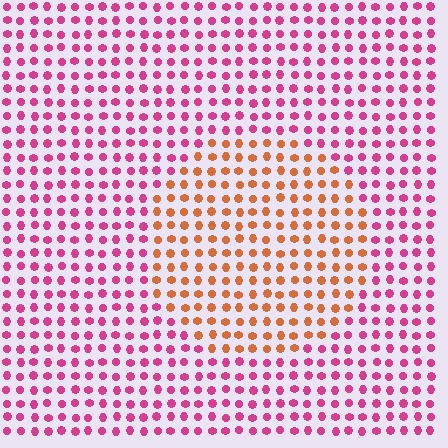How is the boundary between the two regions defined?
The boundary is defined purely by a slight shift in hue (about 51 degrees). Spacing, size, and orientation are identical on both sides.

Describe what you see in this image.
The image is filled with small magenta elements in a uniform arrangement. A circle-shaped region is visible where the elements are tinted to a slightly different hue, forming a subtle color boundary.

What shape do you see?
I see a circle.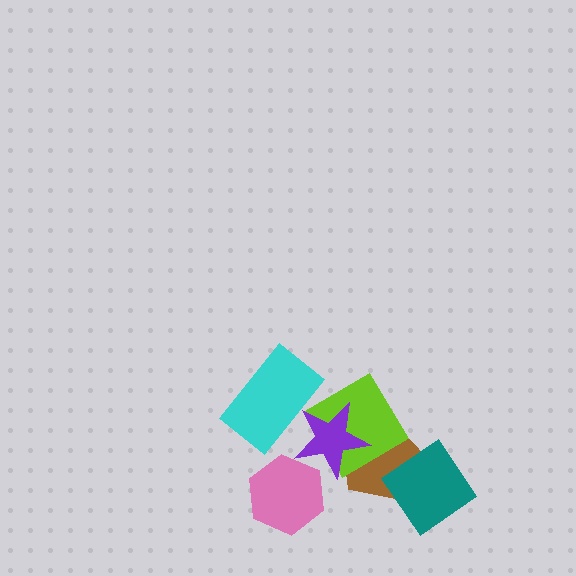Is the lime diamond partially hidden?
Yes, it is partially covered by another shape.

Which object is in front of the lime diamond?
The purple star is in front of the lime diamond.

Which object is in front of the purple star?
The pink hexagon is in front of the purple star.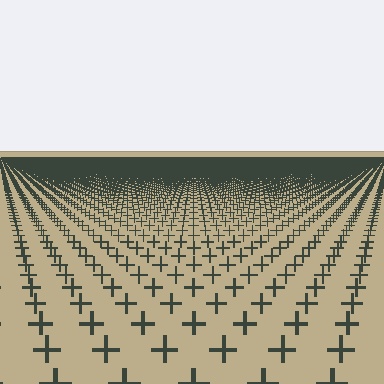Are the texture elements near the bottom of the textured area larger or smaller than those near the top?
Larger. Near the bottom, elements are closer to the viewer and appear at a bigger on-screen size.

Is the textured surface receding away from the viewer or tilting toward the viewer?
The surface is receding away from the viewer. Texture elements get smaller and denser toward the top.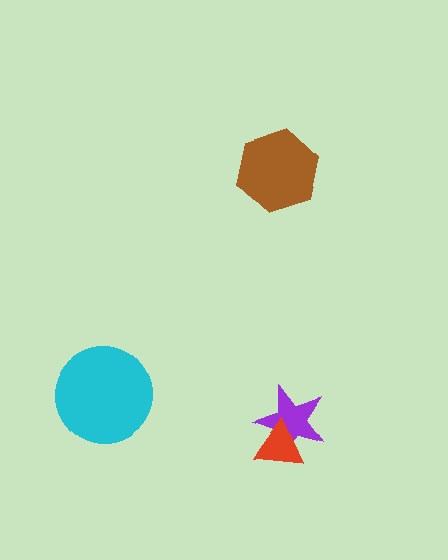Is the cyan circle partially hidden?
No, no other shape covers it.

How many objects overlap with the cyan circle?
0 objects overlap with the cyan circle.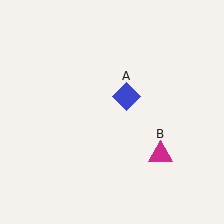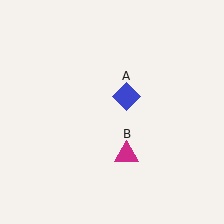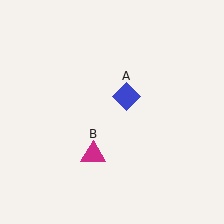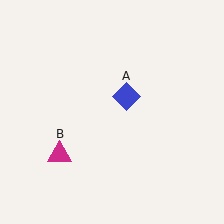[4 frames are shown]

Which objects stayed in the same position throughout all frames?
Blue diamond (object A) remained stationary.